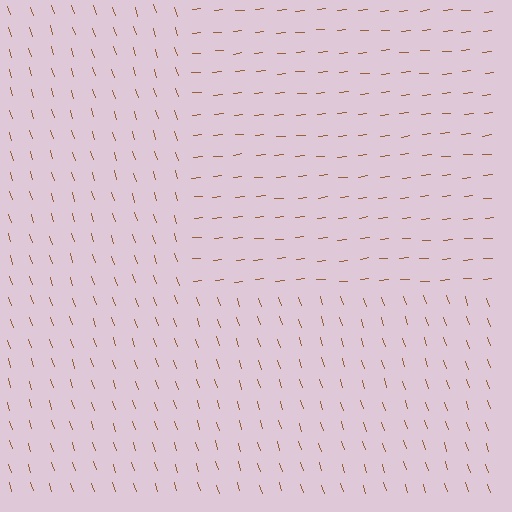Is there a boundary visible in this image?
Yes, there is a texture boundary formed by a change in line orientation.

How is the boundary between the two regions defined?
The boundary is defined purely by a change in line orientation (approximately 78 degrees difference). All lines are the same color and thickness.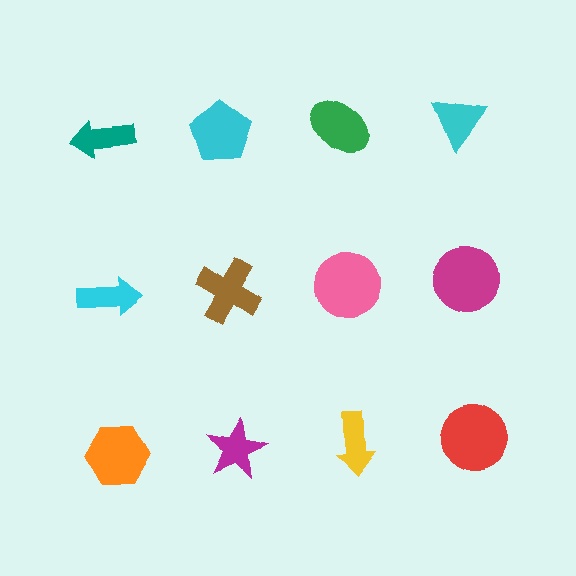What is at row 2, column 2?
A brown cross.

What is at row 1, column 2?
A cyan pentagon.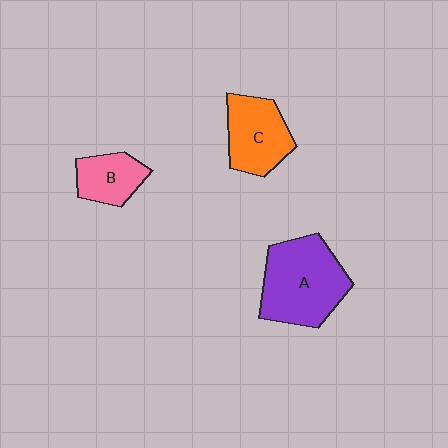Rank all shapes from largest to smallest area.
From largest to smallest: A (purple), C (orange), B (pink).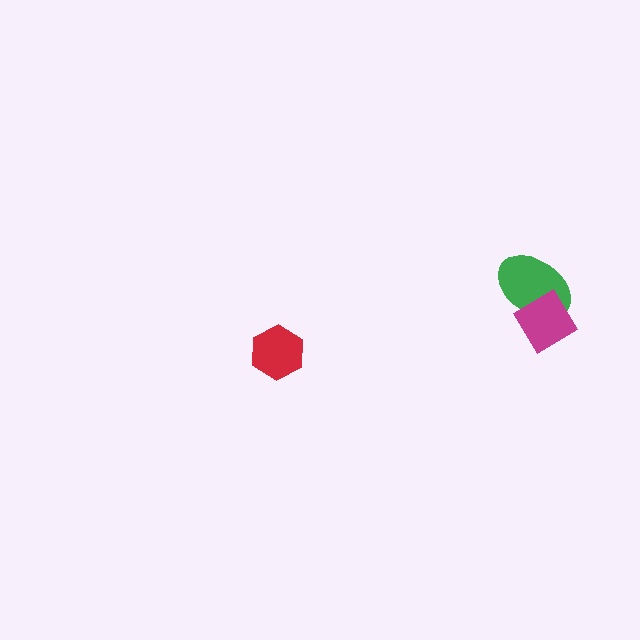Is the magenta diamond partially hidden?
No, no other shape covers it.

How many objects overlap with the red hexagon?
0 objects overlap with the red hexagon.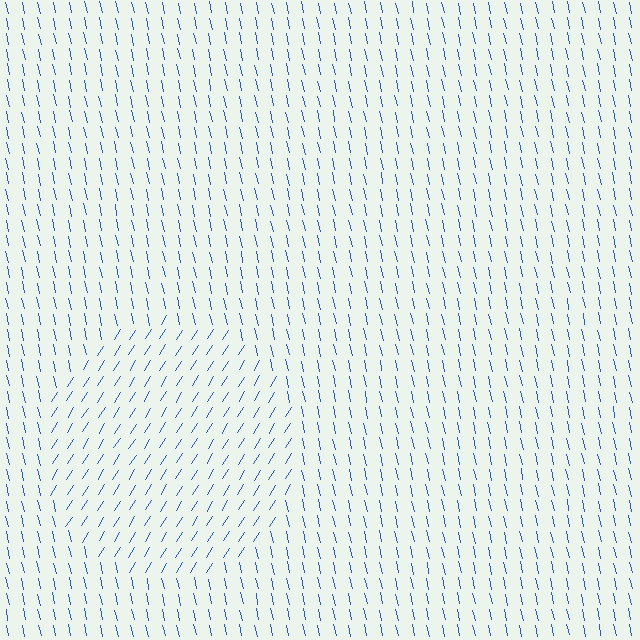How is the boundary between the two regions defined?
The boundary is defined purely by a change in line orientation (approximately 45 degrees difference). All lines are the same color and thickness.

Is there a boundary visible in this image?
Yes, there is a texture boundary formed by a change in line orientation.